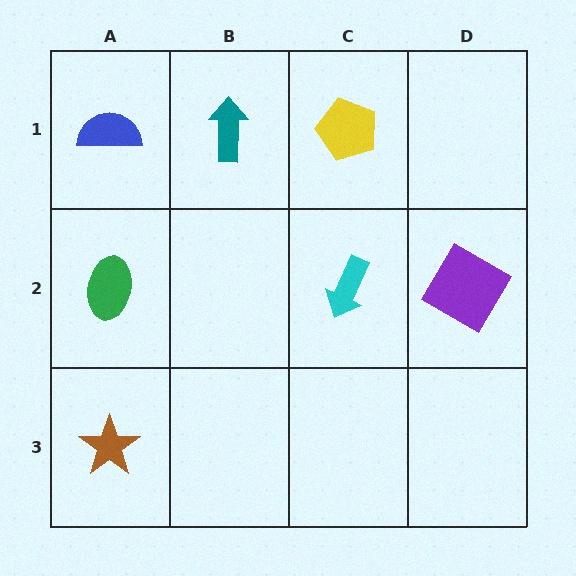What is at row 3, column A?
A brown star.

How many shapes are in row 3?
1 shape.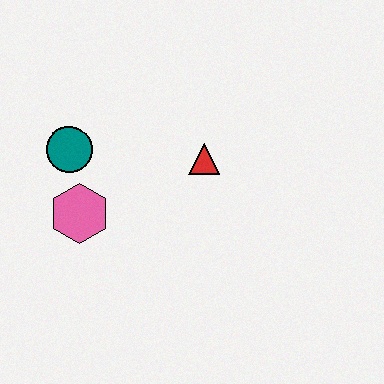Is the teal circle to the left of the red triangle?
Yes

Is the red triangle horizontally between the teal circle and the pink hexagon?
No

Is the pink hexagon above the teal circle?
No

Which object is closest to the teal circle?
The pink hexagon is closest to the teal circle.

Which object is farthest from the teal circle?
The red triangle is farthest from the teal circle.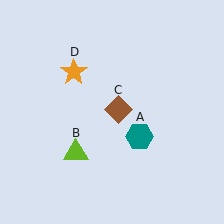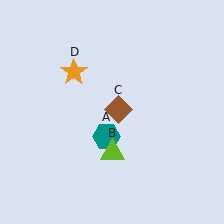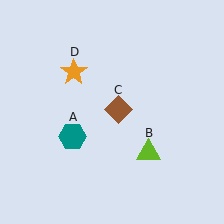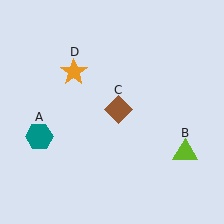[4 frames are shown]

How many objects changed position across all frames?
2 objects changed position: teal hexagon (object A), lime triangle (object B).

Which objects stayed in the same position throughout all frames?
Brown diamond (object C) and orange star (object D) remained stationary.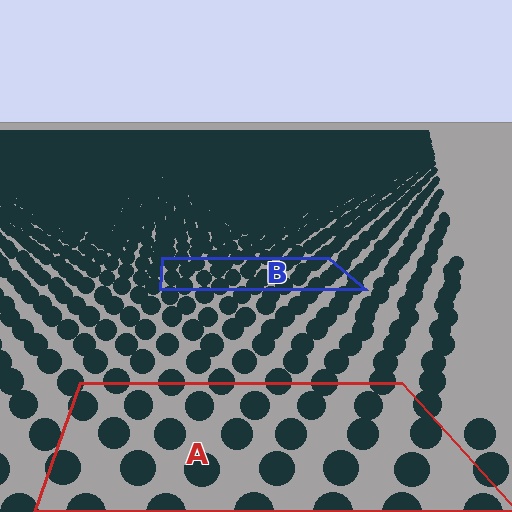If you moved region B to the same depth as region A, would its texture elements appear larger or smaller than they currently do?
They would appear larger. At a closer depth, the same texture elements are projected at a bigger on-screen size.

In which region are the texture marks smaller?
The texture marks are smaller in region B, because it is farther away.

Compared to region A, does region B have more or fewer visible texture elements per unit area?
Region B has more texture elements per unit area — they are packed more densely because it is farther away.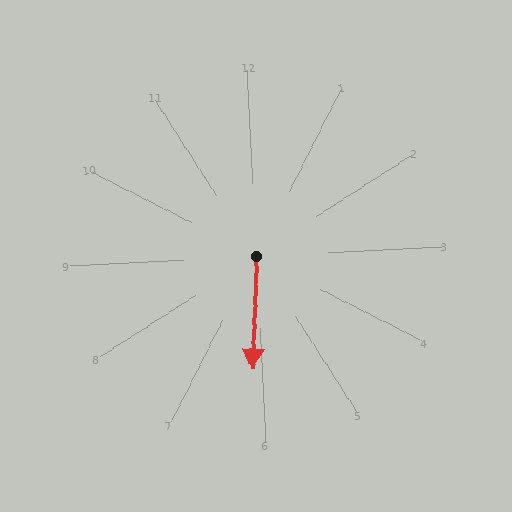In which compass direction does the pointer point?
South.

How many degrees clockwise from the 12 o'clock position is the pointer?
Approximately 185 degrees.